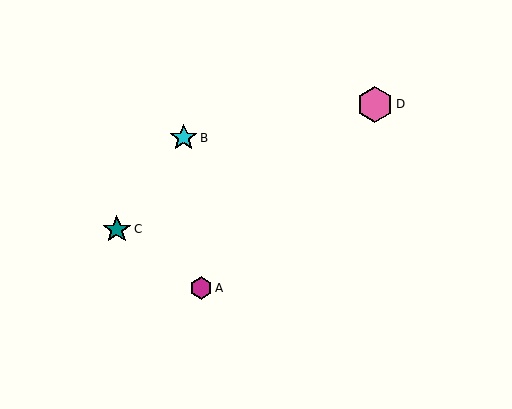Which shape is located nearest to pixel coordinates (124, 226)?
The teal star (labeled C) at (117, 229) is nearest to that location.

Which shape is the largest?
The pink hexagon (labeled D) is the largest.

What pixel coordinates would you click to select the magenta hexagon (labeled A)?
Click at (201, 288) to select the magenta hexagon A.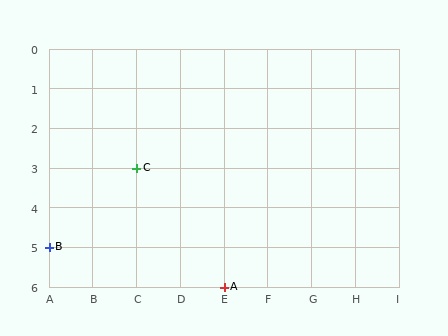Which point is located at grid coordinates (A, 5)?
Point B is at (A, 5).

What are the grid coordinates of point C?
Point C is at grid coordinates (C, 3).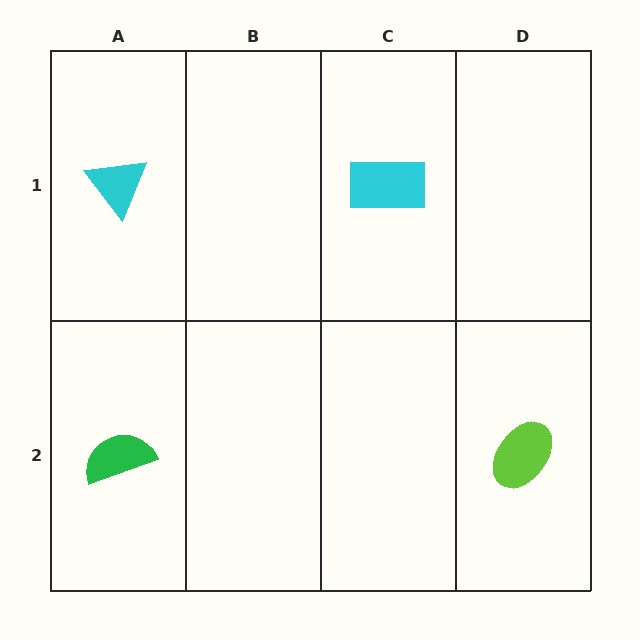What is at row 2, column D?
A lime ellipse.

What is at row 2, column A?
A green semicircle.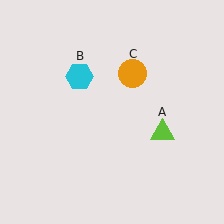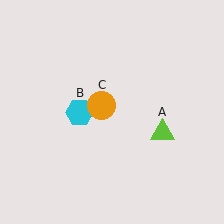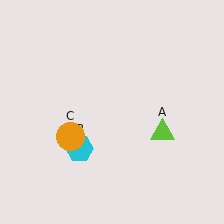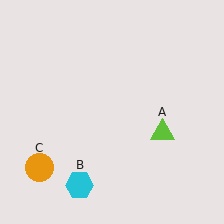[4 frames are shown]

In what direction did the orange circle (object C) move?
The orange circle (object C) moved down and to the left.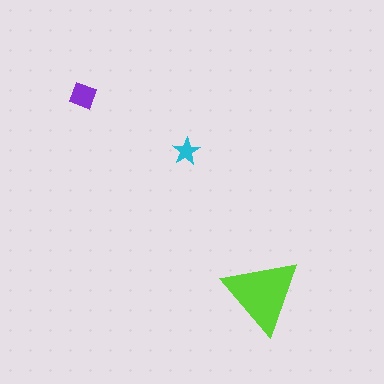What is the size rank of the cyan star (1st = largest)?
3rd.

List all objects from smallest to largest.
The cyan star, the purple diamond, the lime triangle.